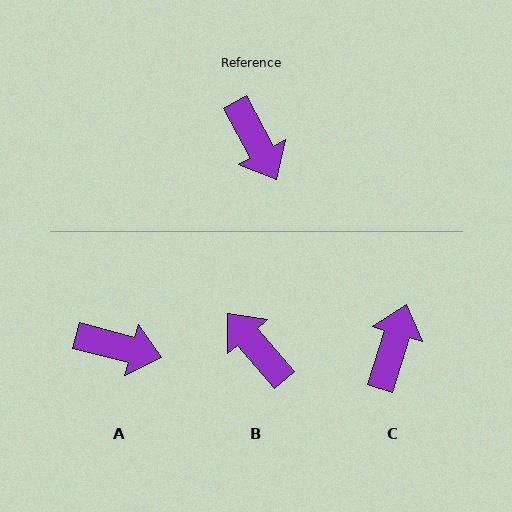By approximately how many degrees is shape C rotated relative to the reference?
Approximately 135 degrees counter-clockwise.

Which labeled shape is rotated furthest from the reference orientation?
B, about 168 degrees away.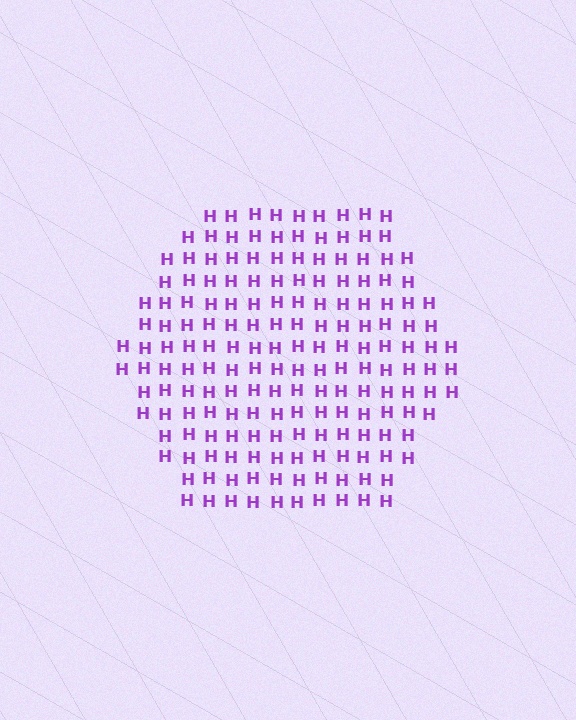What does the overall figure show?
The overall figure shows a hexagon.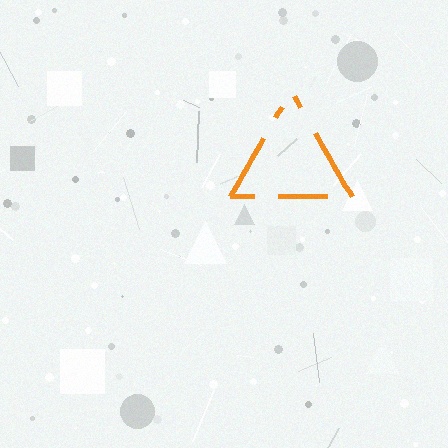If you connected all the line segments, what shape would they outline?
They would outline a triangle.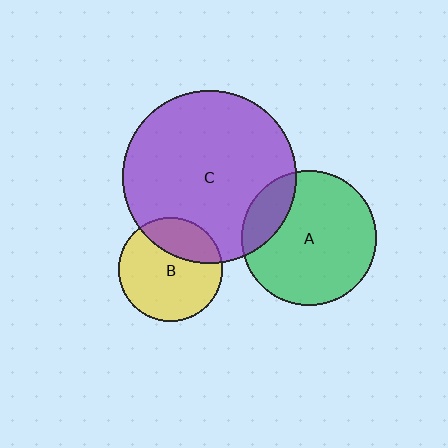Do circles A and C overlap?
Yes.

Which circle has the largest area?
Circle C (purple).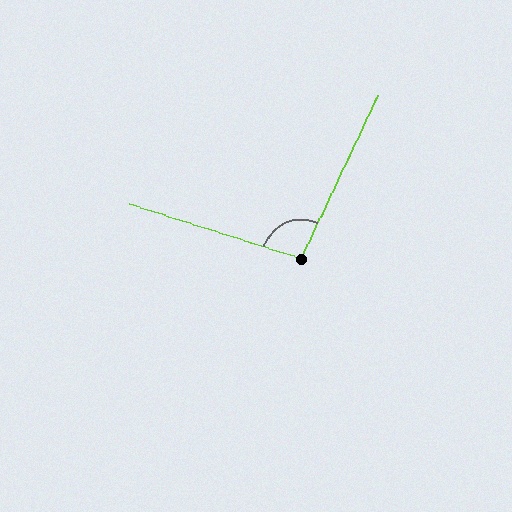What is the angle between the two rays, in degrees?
Approximately 98 degrees.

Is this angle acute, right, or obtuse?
It is obtuse.